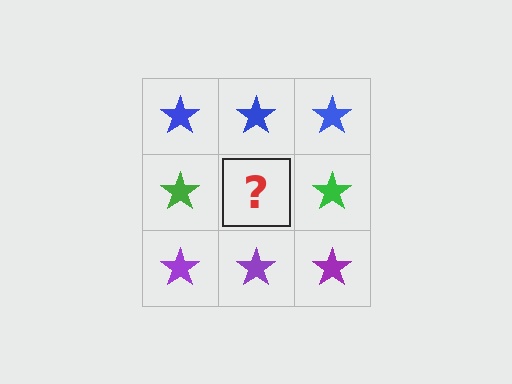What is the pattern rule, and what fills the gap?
The rule is that each row has a consistent color. The gap should be filled with a green star.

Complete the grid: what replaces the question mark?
The question mark should be replaced with a green star.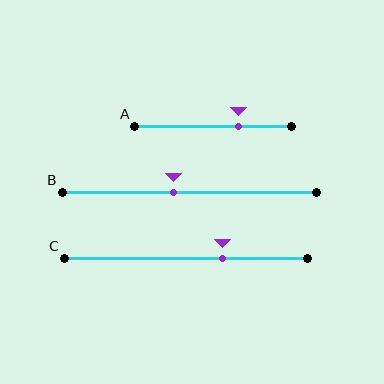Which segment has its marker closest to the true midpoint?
Segment B has its marker closest to the true midpoint.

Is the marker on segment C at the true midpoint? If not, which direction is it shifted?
No, the marker on segment C is shifted to the right by about 15% of the segment length.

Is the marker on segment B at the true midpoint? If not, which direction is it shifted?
No, the marker on segment B is shifted to the left by about 6% of the segment length.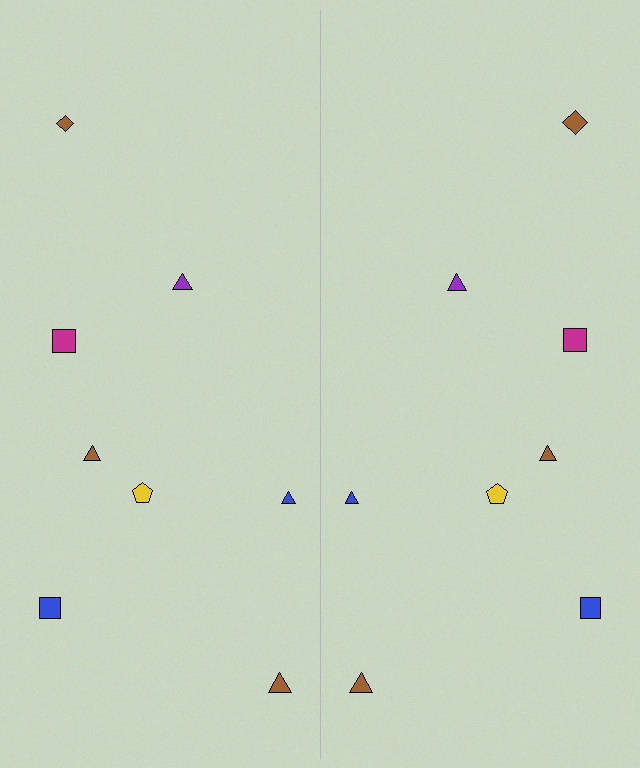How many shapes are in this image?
There are 16 shapes in this image.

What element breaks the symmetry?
The brown diamond on the right side has a different size than its mirror counterpart.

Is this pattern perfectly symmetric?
No, the pattern is not perfectly symmetric. The brown diamond on the right side has a different size than its mirror counterpart.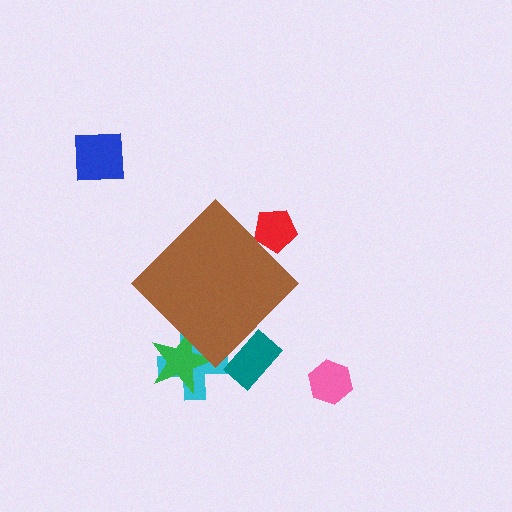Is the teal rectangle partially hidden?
Yes, the teal rectangle is partially hidden behind the brown diamond.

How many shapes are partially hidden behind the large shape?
4 shapes are partially hidden.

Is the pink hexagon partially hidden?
No, the pink hexagon is fully visible.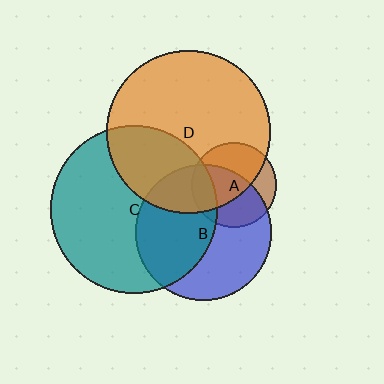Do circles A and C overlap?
Yes.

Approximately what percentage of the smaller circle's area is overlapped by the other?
Approximately 20%.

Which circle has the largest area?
Circle C (teal).